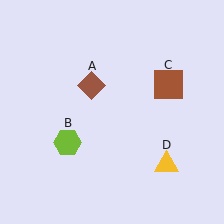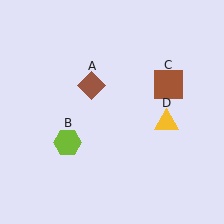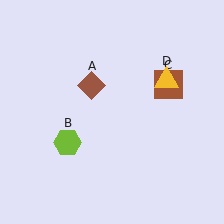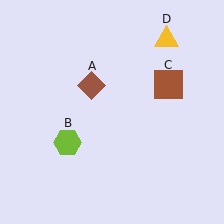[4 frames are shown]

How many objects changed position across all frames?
1 object changed position: yellow triangle (object D).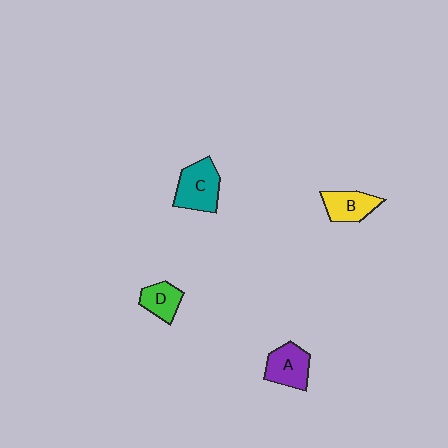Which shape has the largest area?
Shape C (teal).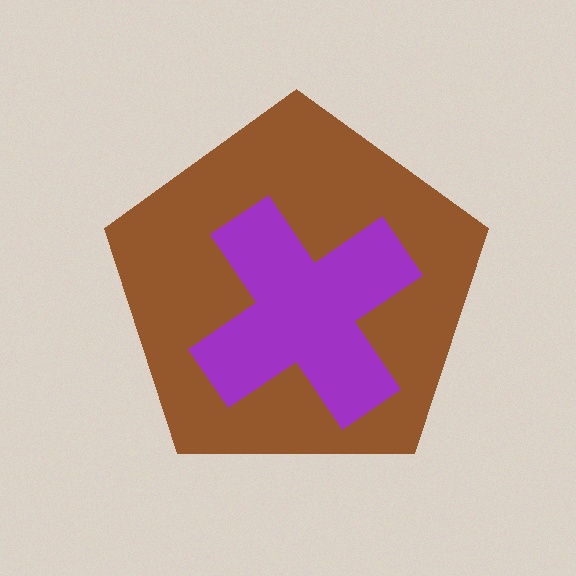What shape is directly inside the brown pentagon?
The purple cross.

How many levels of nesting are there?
2.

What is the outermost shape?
The brown pentagon.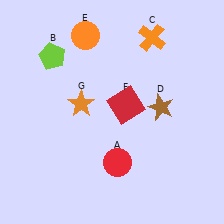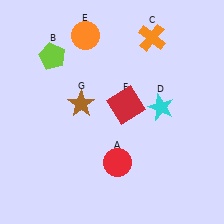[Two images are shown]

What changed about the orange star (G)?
In Image 1, G is orange. In Image 2, it changed to brown.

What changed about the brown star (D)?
In Image 1, D is brown. In Image 2, it changed to cyan.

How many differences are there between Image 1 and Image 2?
There are 2 differences between the two images.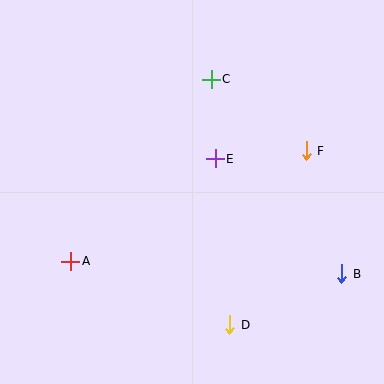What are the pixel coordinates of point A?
Point A is at (71, 261).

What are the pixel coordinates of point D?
Point D is at (230, 325).